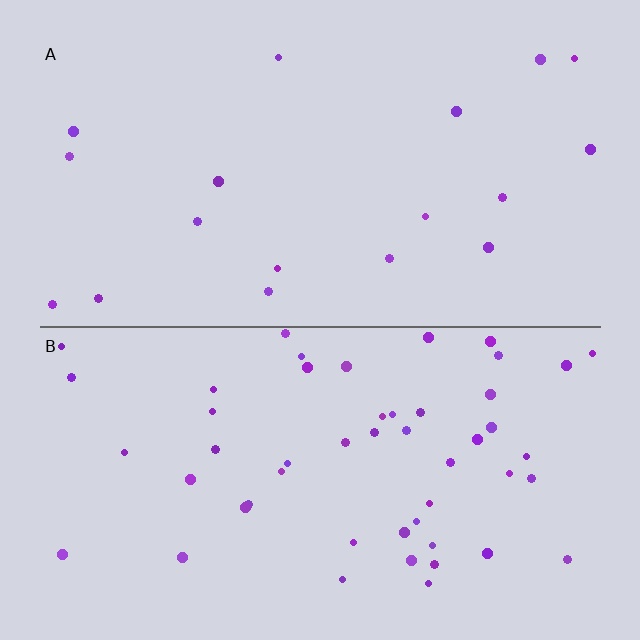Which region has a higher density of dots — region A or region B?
B (the bottom).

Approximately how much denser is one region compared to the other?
Approximately 2.8× — region B over region A.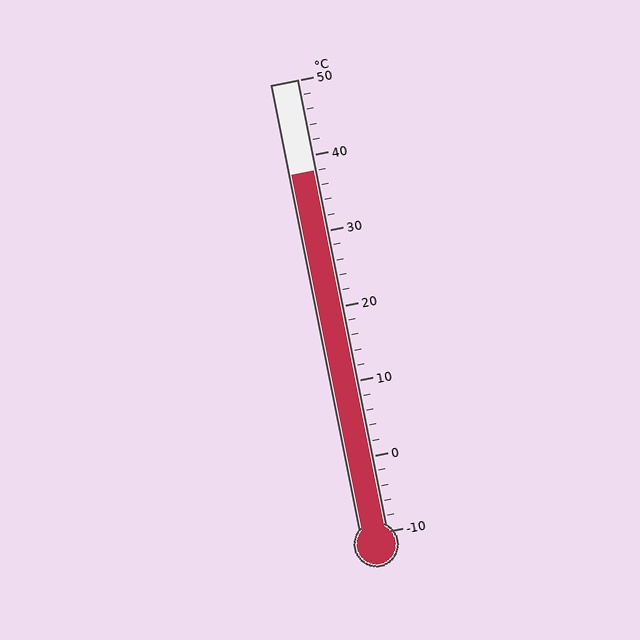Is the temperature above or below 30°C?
The temperature is above 30°C.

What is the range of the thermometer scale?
The thermometer scale ranges from -10°C to 50°C.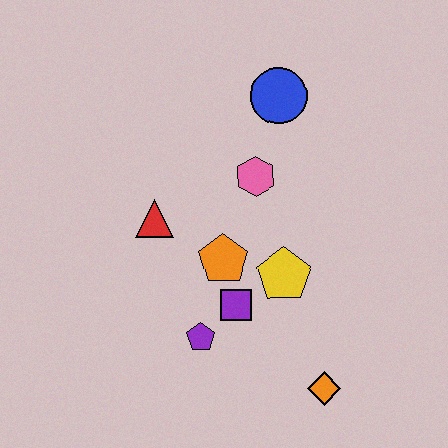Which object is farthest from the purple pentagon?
The blue circle is farthest from the purple pentagon.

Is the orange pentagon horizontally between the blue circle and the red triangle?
Yes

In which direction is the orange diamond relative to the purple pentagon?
The orange diamond is to the right of the purple pentagon.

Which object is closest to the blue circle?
The pink hexagon is closest to the blue circle.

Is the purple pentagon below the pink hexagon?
Yes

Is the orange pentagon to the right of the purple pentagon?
Yes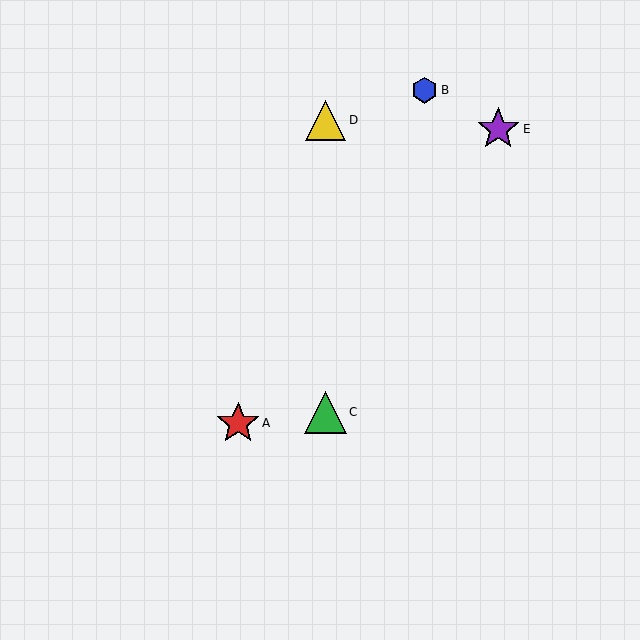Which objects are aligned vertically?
Objects C, D are aligned vertically.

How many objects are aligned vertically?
2 objects (C, D) are aligned vertically.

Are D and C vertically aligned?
Yes, both are at x≈325.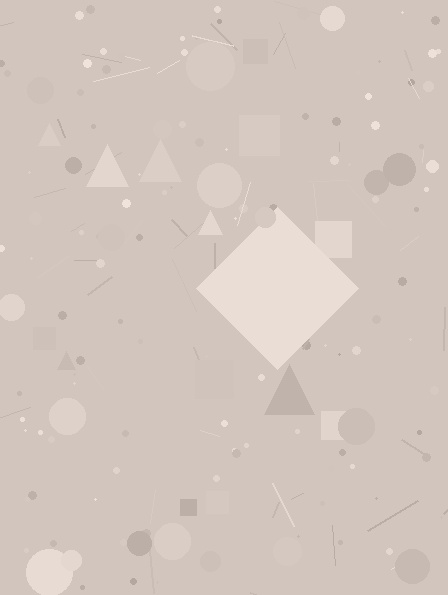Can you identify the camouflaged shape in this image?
The camouflaged shape is a diamond.